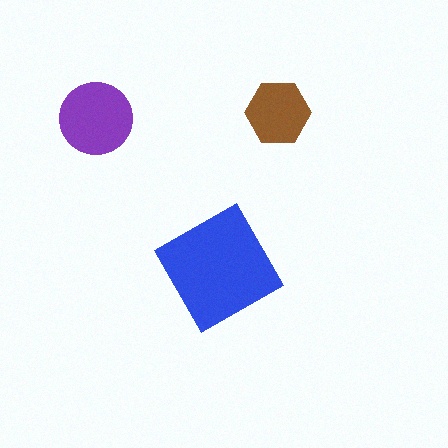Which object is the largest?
The blue square.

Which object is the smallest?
The brown hexagon.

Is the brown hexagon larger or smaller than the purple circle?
Smaller.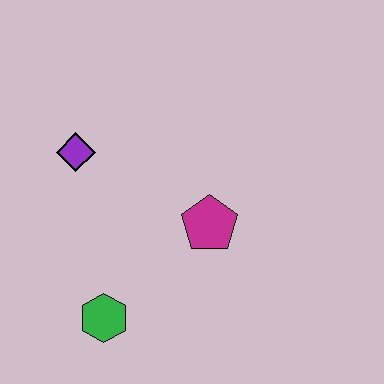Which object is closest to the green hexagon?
The magenta pentagon is closest to the green hexagon.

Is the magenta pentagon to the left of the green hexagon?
No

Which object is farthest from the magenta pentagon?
The purple diamond is farthest from the magenta pentagon.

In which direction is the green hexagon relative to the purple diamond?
The green hexagon is below the purple diamond.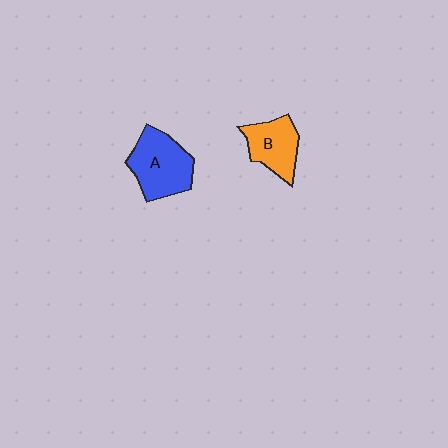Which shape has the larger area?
Shape A (blue).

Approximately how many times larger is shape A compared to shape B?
Approximately 1.4 times.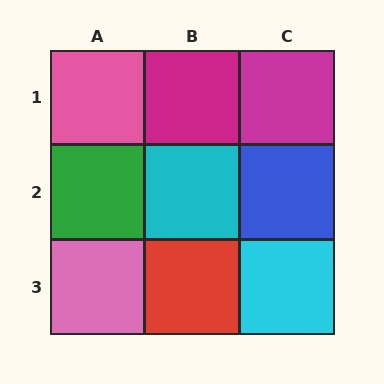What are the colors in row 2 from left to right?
Green, cyan, blue.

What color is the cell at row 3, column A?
Pink.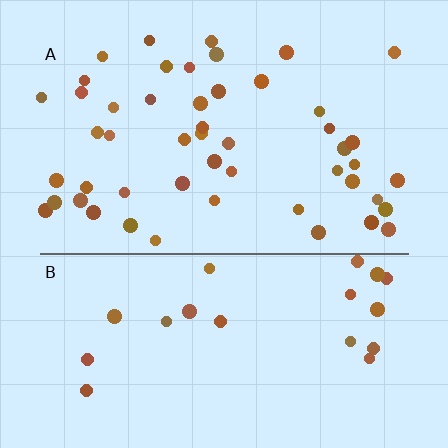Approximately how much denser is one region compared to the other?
Approximately 2.3× — region A over region B.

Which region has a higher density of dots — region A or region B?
A (the top).